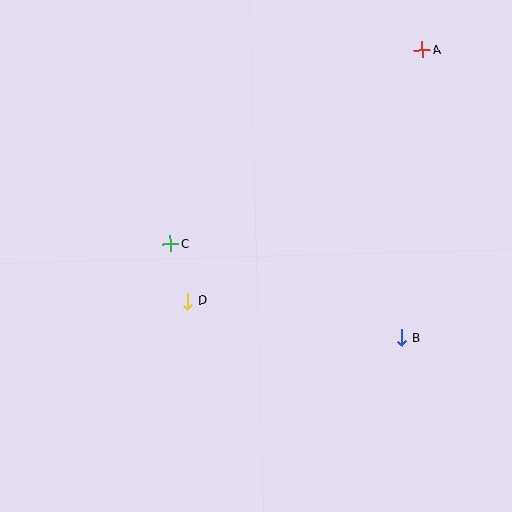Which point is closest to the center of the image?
Point D at (188, 301) is closest to the center.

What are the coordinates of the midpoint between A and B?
The midpoint between A and B is at (412, 194).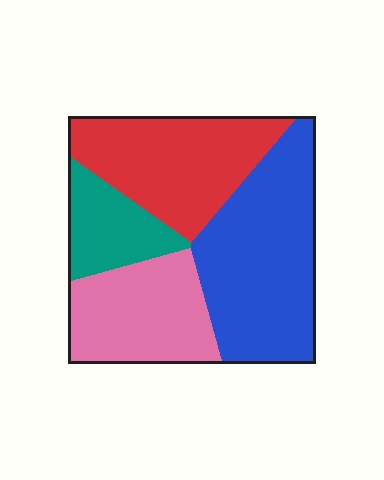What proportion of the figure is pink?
Pink covers 23% of the figure.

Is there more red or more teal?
Red.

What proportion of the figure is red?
Red covers around 30% of the figure.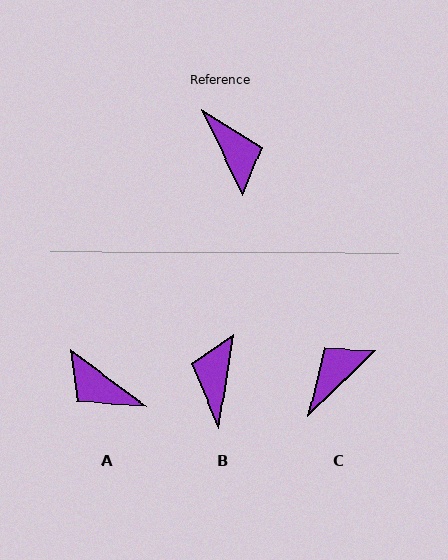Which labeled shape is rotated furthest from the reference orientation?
A, about 152 degrees away.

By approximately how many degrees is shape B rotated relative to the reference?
Approximately 146 degrees counter-clockwise.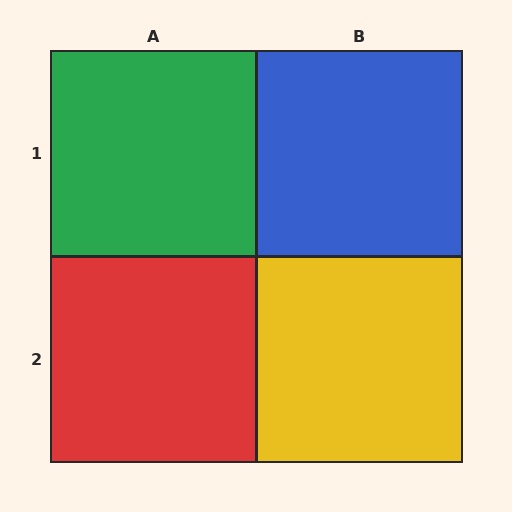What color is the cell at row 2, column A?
Red.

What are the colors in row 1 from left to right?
Green, blue.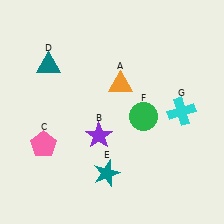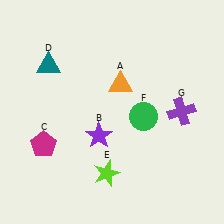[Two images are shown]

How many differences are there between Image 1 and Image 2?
There are 3 differences between the two images.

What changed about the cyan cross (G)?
In Image 1, G is cyan. In Image 2, it changed to purple.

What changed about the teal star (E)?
In Image 1, E is teal. In Image 2, it changed to lime.